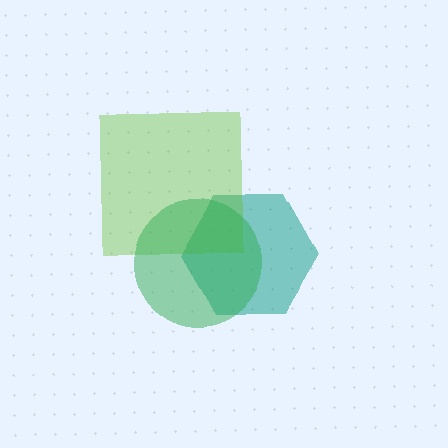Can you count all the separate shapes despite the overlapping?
Yes, there are 3 separate shapes.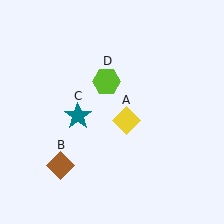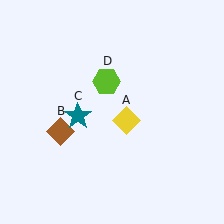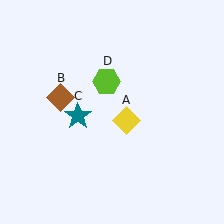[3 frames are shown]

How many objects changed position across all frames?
1 object changed position: brown diamond (object B).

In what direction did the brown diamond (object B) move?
The brown diamond (object B) moved up.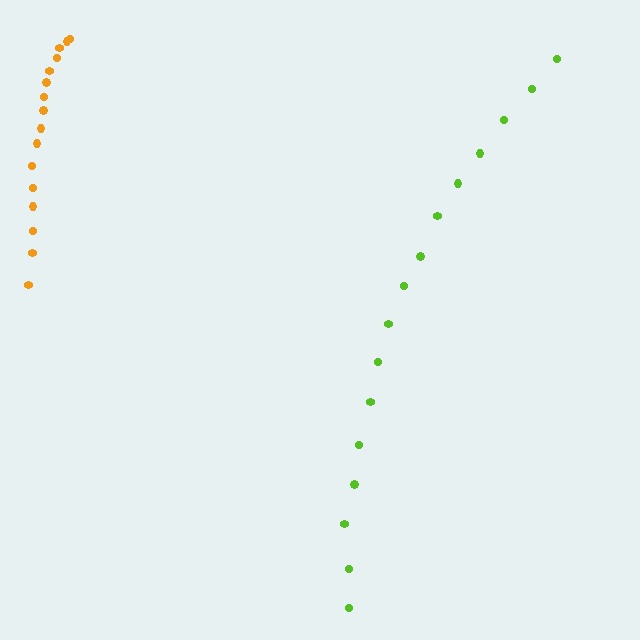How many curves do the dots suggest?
There are 2 distinct paths.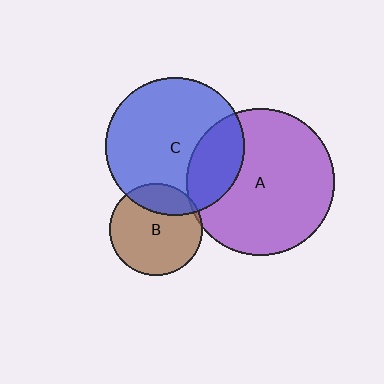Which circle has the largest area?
Circle A (purple).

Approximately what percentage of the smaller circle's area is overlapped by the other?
Approximately 25%.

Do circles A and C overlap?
Yes.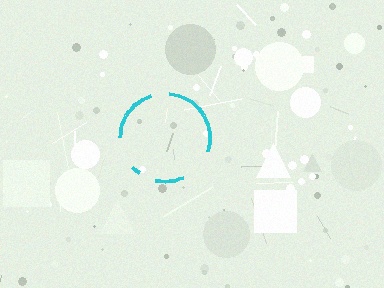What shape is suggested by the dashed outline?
The dashed outline suggests a circle.